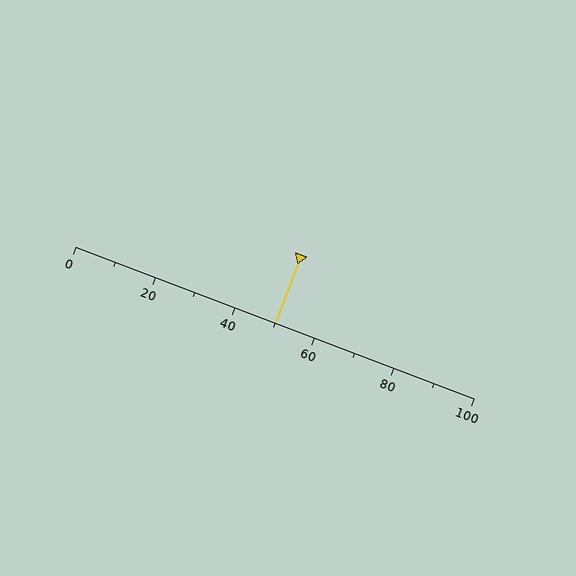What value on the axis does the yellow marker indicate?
The marker indicates approximately 50.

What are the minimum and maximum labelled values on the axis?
The axis runs from 0 to 100.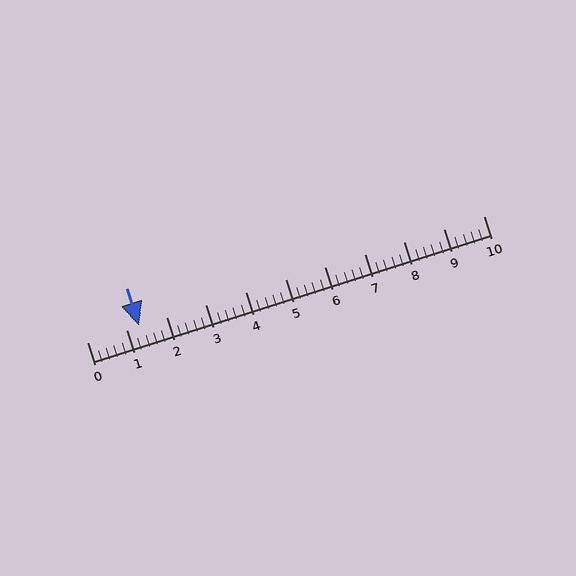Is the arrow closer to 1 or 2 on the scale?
The arrow is closer to 1.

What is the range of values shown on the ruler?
The ruler shows values from 0 to 10.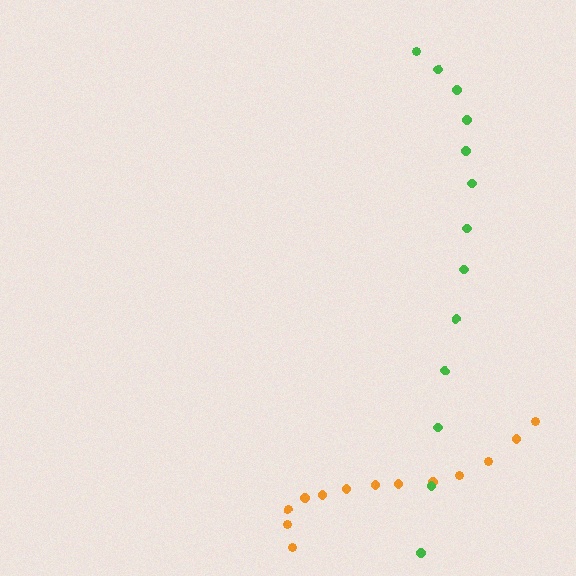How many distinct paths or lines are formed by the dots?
There are 2 distinct paths.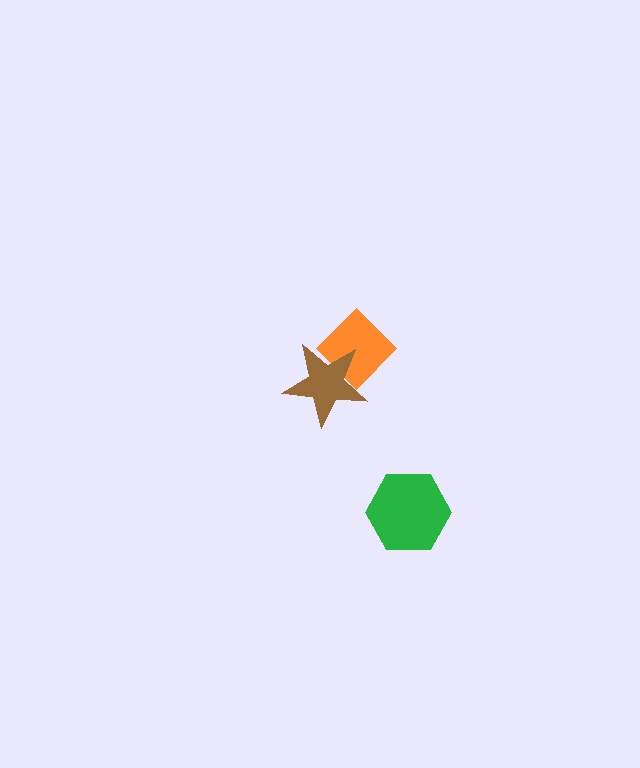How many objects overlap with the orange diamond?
1 object overlaps with the orange diamond.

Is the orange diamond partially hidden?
Yes, it is partially covered by another shape.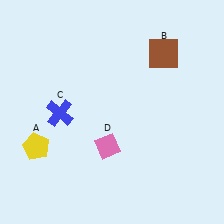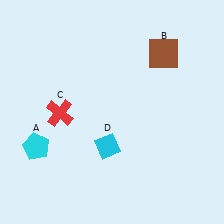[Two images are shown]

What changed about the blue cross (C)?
In Image 1, C is blue. In Image 2, it changed to red.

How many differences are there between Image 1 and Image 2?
There are 3 differences between the two images.